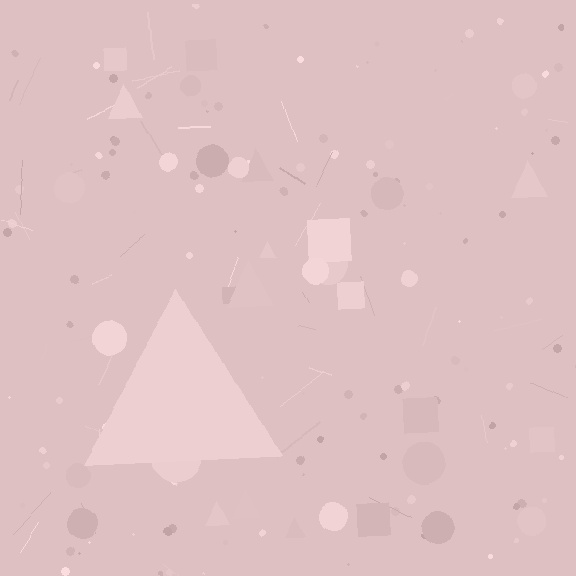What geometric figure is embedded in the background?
A triangle is embedded in the background.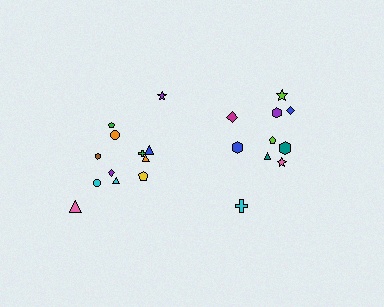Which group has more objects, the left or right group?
The left group.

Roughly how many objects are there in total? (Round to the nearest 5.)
Roughly 20 objects in total.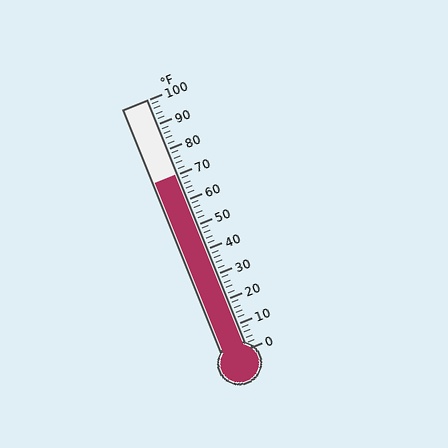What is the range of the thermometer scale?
The thermometer scale ranges from 0°F to 100°F.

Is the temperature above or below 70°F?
The temperature is at 70°F.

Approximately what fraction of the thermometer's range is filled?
The thermometer is filled to approximately 70% of its range.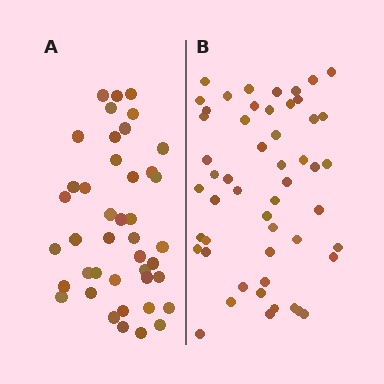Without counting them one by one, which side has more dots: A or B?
Region B (the right region) has more dots.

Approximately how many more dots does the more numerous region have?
Region B has roughly 10 or so more dots than region A.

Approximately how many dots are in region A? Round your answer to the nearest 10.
About 40 dots. (The exact count is 42, which rounds to 40.)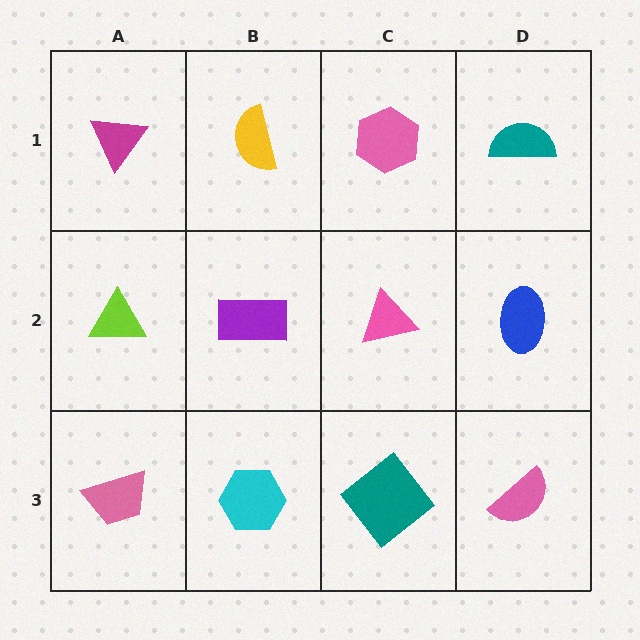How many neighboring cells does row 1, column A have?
2.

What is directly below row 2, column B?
A cyan hexagon.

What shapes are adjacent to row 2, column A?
A magenta triangle (row 1, column A), a pink trapezoid (row 3, column A), a purple rectangle (row 2, column B).